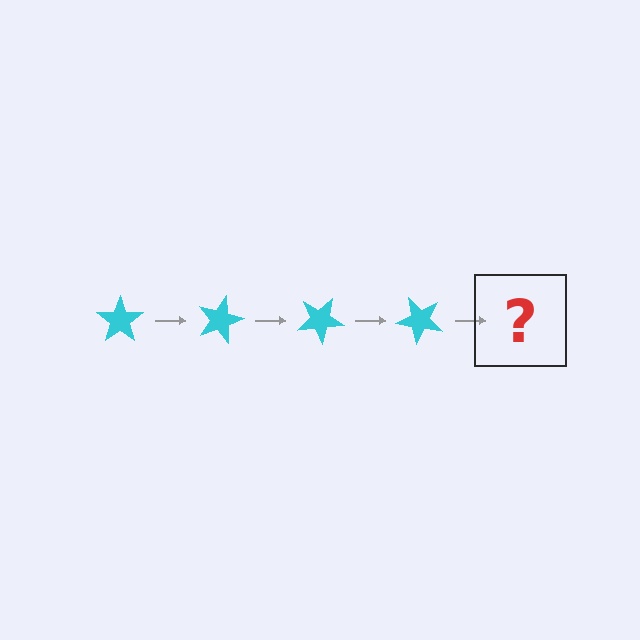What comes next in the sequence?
The next element should be a cyan star rotated 60 degrees.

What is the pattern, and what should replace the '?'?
The pattern is that the star rotates 15 degrees each step. The '?' should be a cyan star rotated 60 degrees.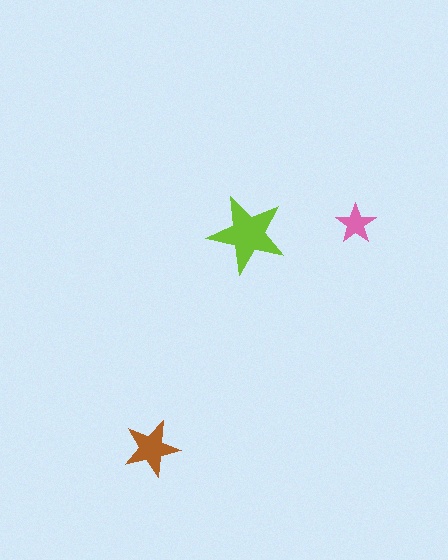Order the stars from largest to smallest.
the lime one, the brown one, the pink one.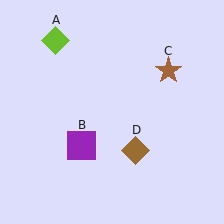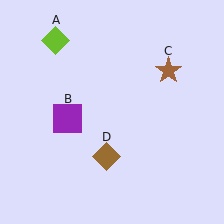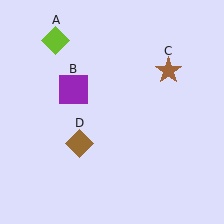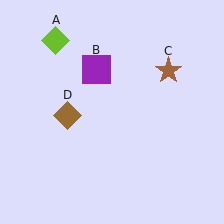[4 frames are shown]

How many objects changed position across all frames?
2 objects changed position: purple square (object B), brown diamond (object D).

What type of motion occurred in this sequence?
The purple square (object B), brown diamond (object D) rotated clockwise around the center of the scene.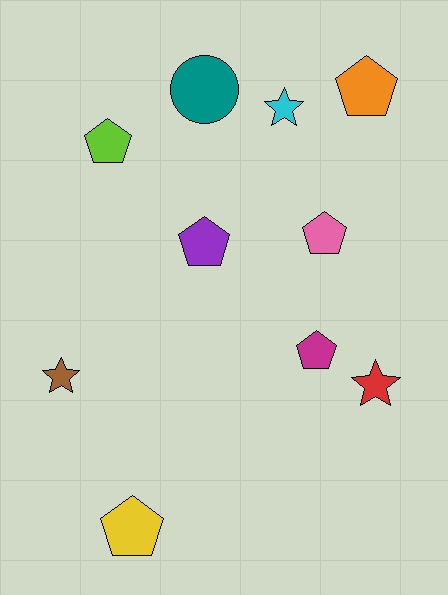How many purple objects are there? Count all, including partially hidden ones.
There is 1 purple object.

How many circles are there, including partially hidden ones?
There is 1 circle.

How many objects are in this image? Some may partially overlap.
There are 10 objects.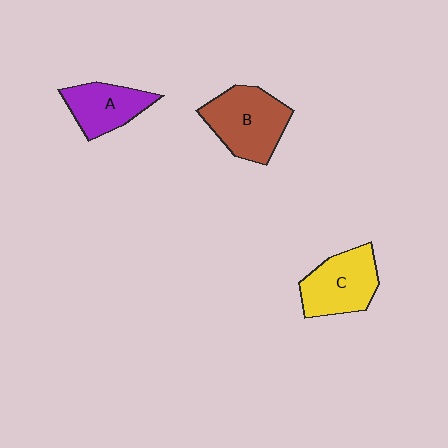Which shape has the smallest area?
Shape A (purple).